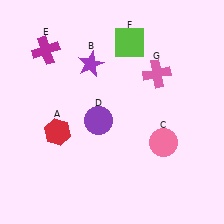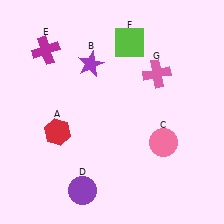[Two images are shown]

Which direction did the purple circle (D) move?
The purple circle (D) moved down.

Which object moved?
The purple circle (D) moved down.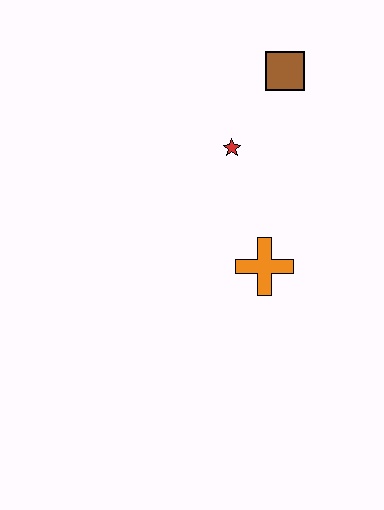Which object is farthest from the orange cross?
The brown square is farthest from the orange cross.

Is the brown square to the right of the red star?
Yes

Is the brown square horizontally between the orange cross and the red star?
No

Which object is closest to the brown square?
The red star is closest to the brown square.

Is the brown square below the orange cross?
No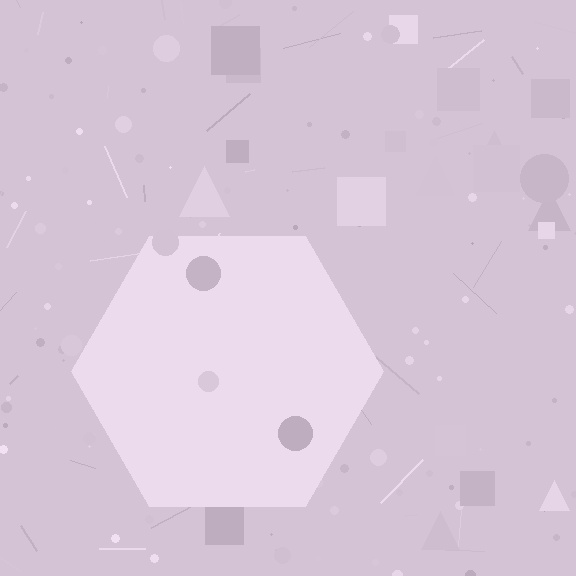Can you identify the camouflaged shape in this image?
The camouflaged shape is a hexagon.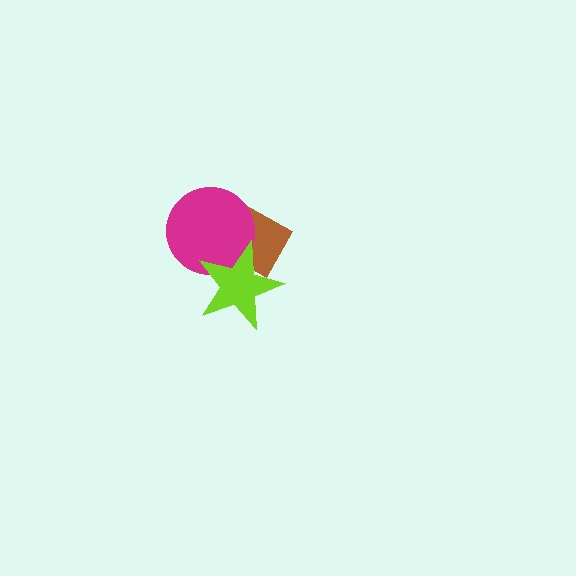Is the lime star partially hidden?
No, no other shape covers it.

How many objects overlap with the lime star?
2 objects overlap with the lime star.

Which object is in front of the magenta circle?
The lime star is in front of the magenta circle.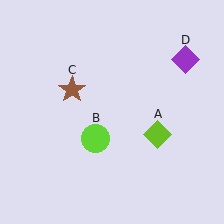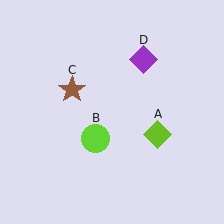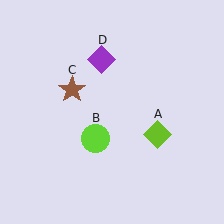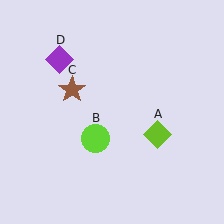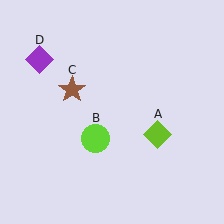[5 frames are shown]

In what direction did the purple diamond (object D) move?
The purple diamond (object D) moved left.